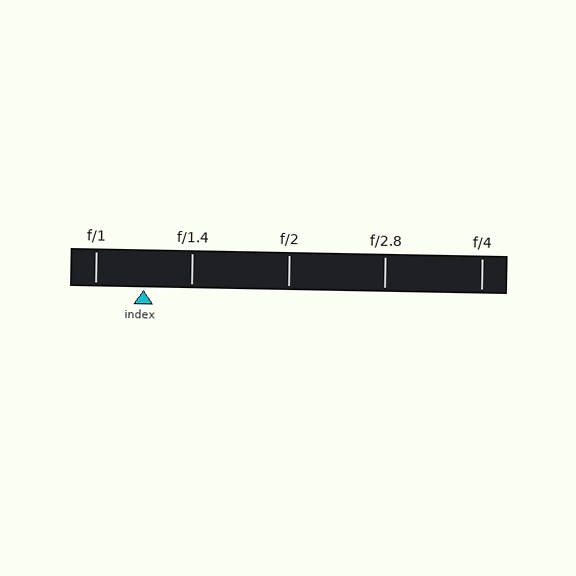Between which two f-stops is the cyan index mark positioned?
The index mark is between f/1 and f/1.4.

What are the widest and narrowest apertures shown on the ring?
The widest aperture shown is f/1 and the narrowest is f/4.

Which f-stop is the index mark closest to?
The index mark is closest to f/1.4.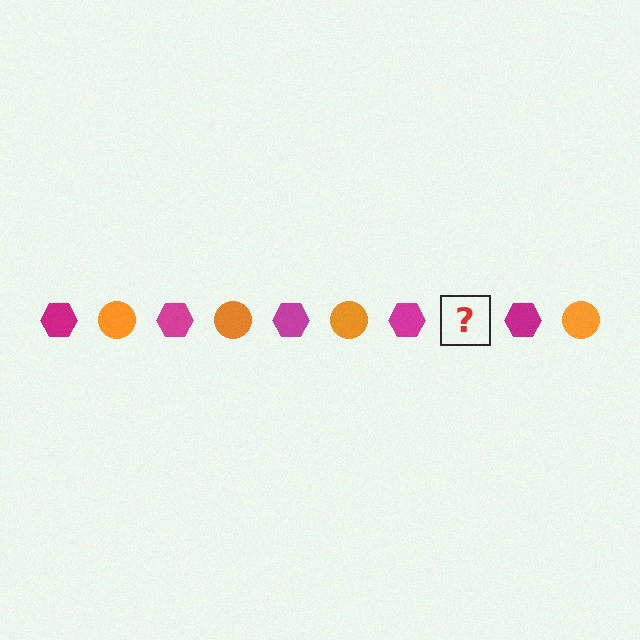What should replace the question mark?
The question mark should be replaced with an orange circle.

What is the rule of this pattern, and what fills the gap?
The rule is that the pattern alternates between magenta hexagon and orange circle. The gap should be filled with an orange circle.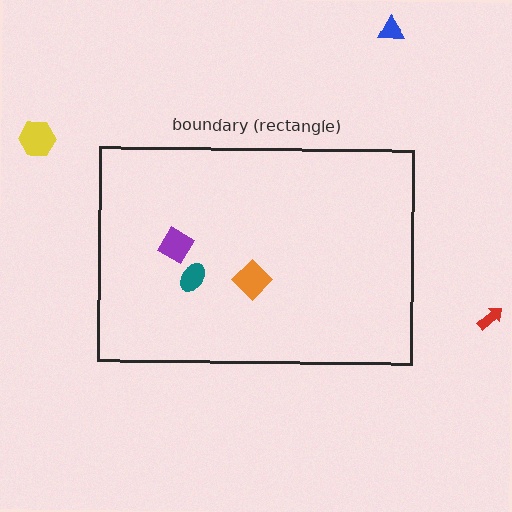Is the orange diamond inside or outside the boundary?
Inside.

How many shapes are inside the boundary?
3 inside, 3 outside.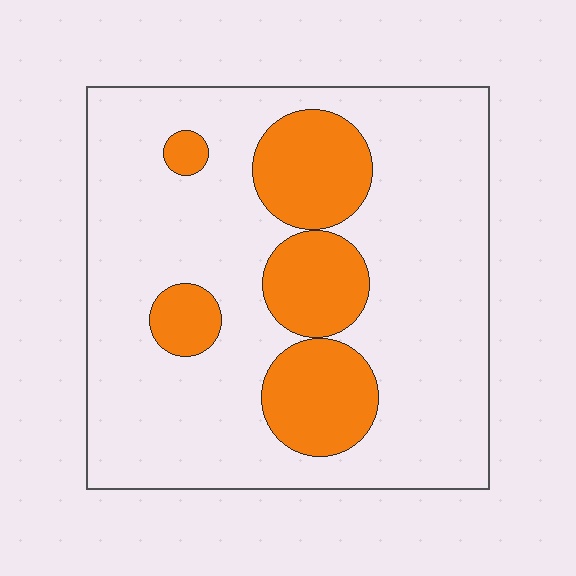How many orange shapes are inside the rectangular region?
5.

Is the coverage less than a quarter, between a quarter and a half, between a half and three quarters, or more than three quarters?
Less than a quarter.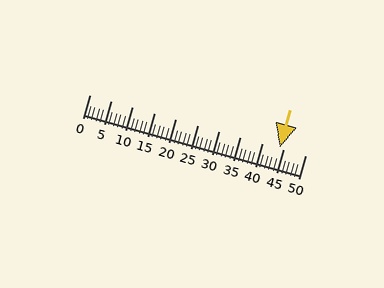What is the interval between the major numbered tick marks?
The major tick marks are spaced 5 units apart.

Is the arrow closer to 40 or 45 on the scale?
The arrow is closer to 45.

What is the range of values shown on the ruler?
The ruler shows values from 0 to 50.